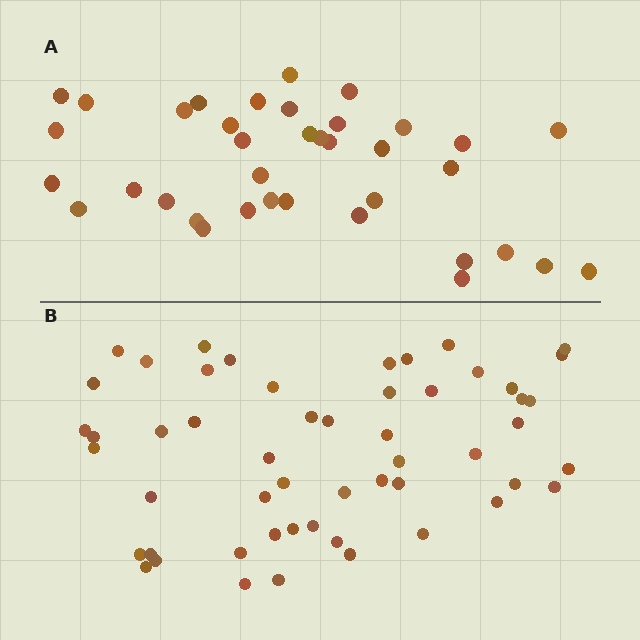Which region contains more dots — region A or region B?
Region B (the bottom region) has more dots.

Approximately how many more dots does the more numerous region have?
Region B has approximately 15 more dots than region A.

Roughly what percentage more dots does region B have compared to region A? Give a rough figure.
About 45% more.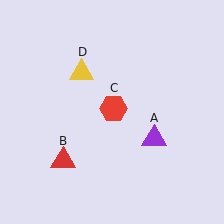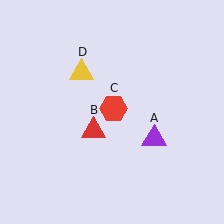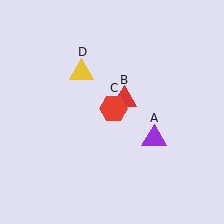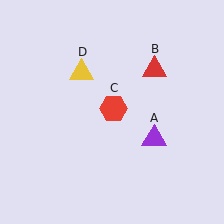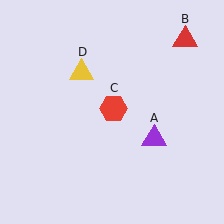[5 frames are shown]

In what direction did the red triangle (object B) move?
The red triangle (object B) moved up and to the right.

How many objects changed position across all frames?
1 object changed position: red triangle (object B).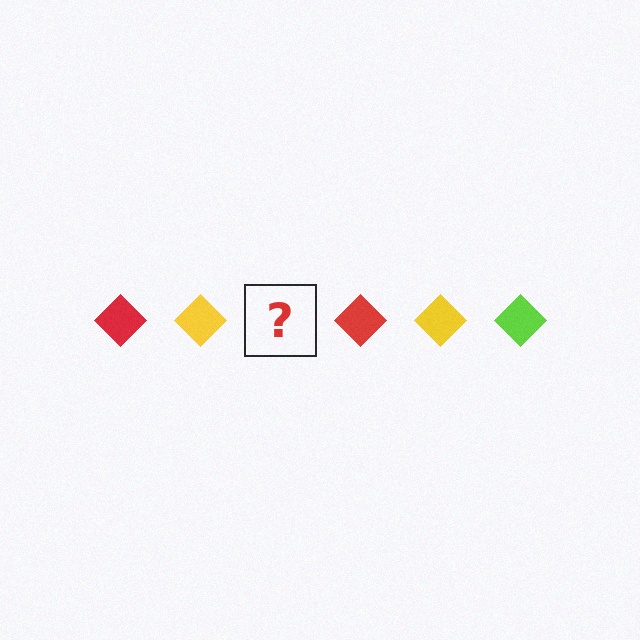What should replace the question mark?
The question mark should be replaced with a lime diamond.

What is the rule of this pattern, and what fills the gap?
The rule is that the pattern cycles through red, yellow, lime diamonds. The gap should be filled with a lime diamond.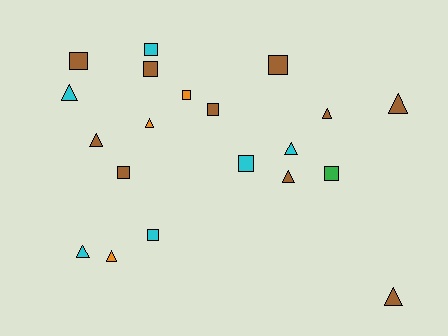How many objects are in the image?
There are 20 objects.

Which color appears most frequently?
Brown, with 10 objects.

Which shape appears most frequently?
Triangle, with 10 objects.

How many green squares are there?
There is 1 green square.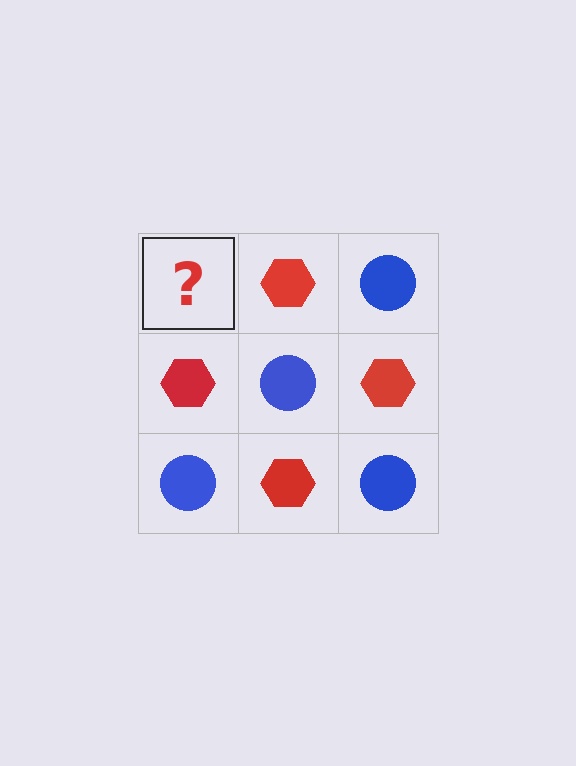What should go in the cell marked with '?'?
The missing cell should contain a blue circle.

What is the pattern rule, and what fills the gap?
The rule is that it alternates blue circle and red hexagon in a checkerboard pattern. The gap should be filled with a blue circle.